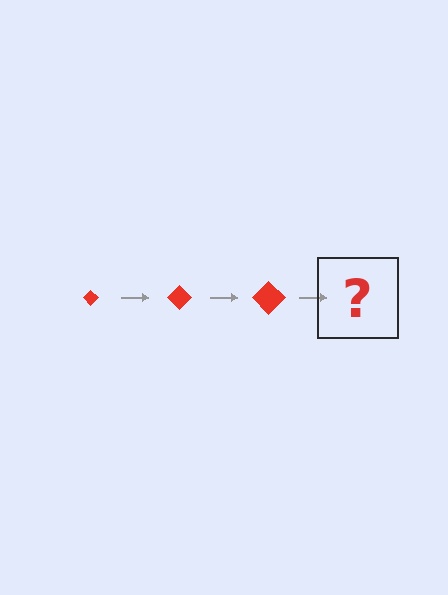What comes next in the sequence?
The next element should be a red diamond, larger than the previous one.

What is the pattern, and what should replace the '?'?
The pattern is that the diamond gets progressively larger each step. The '?' should be a red diamond, larger than the previous one.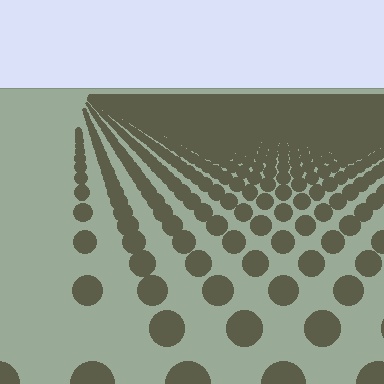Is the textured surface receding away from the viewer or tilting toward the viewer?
The surface is receding away from the viewer. Texture elements get smaller and denser toward the top.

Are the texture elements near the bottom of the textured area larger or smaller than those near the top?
Larger. Near the bottom, elements are closer to the viewer and appear at a bigger on-screen size.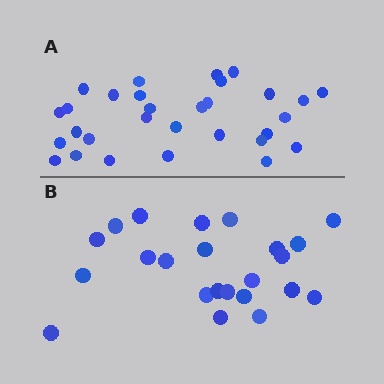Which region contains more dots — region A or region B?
Region A (the top region) has more dots.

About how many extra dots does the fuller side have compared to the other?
Region A has roughly 8 or so more dots than region B.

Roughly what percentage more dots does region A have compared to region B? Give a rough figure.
About 30% more.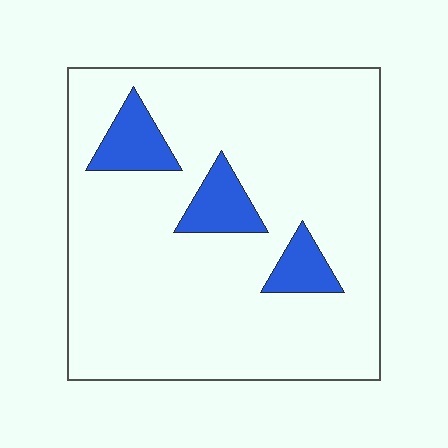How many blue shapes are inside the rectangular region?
3.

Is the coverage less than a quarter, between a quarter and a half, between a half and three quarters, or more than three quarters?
Less than a quarter.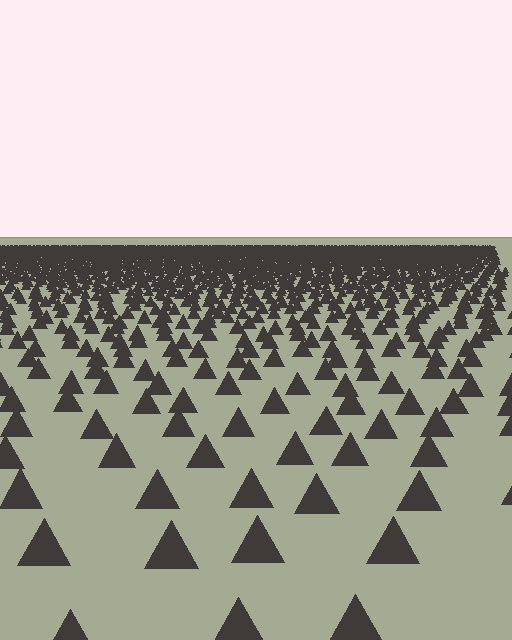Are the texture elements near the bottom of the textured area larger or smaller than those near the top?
Larger. Near the bottom, elements are closer to the viewer and appear at a bigger on-screen size.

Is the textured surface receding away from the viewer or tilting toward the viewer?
The surface is receding away from the viewer. Texture elements get smaller and denser toward the top.